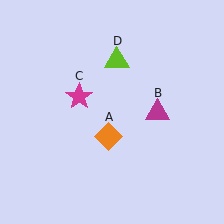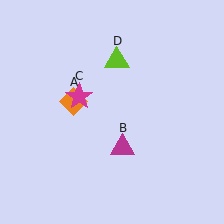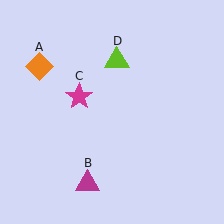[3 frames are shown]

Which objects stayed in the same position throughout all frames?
Magenta star (object C) and lime triangle (object D) remained stationary.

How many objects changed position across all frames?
2 objects changed position: orange diamond (object A), magenta triangle (object B).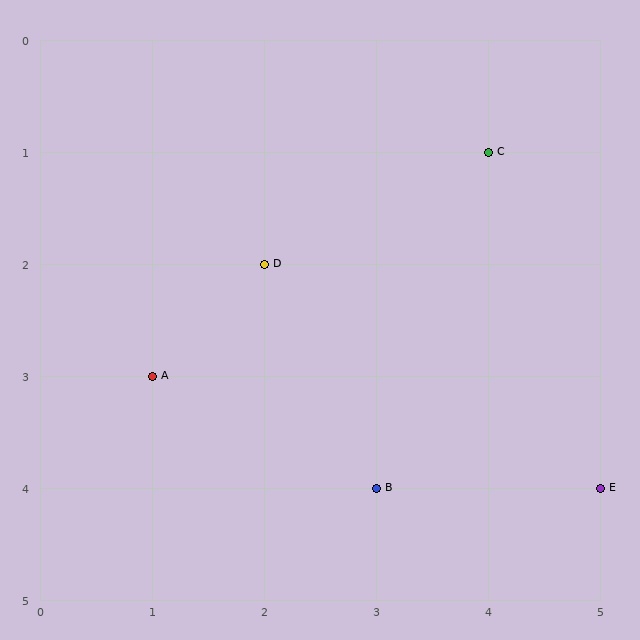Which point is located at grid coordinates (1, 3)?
Point A is at (1, 3).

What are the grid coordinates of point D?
Point D is at grid coordinates (2, 2).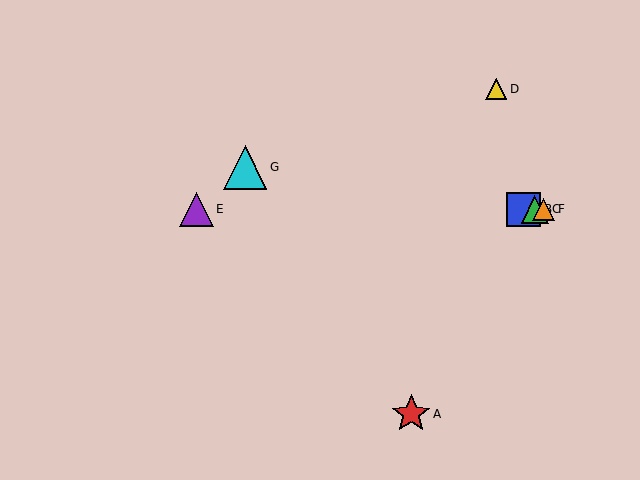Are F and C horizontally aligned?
Yes, both are at y≈209.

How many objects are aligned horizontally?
4 objects (B, C, E, F) are aligned horizontally.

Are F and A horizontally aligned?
No, F is at y≈209 and A is at y≈414.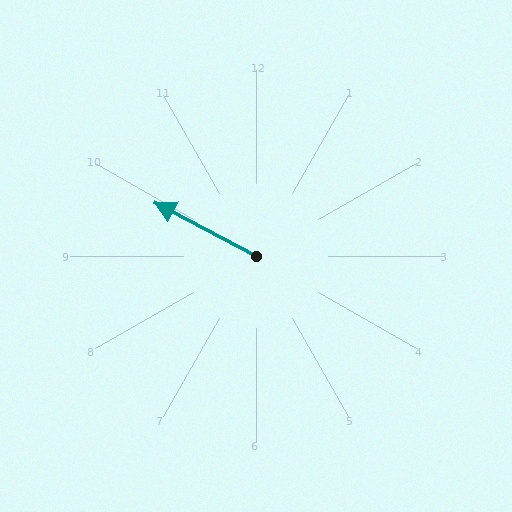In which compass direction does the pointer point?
Northwest.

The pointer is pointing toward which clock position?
Roughly 10 o'clock.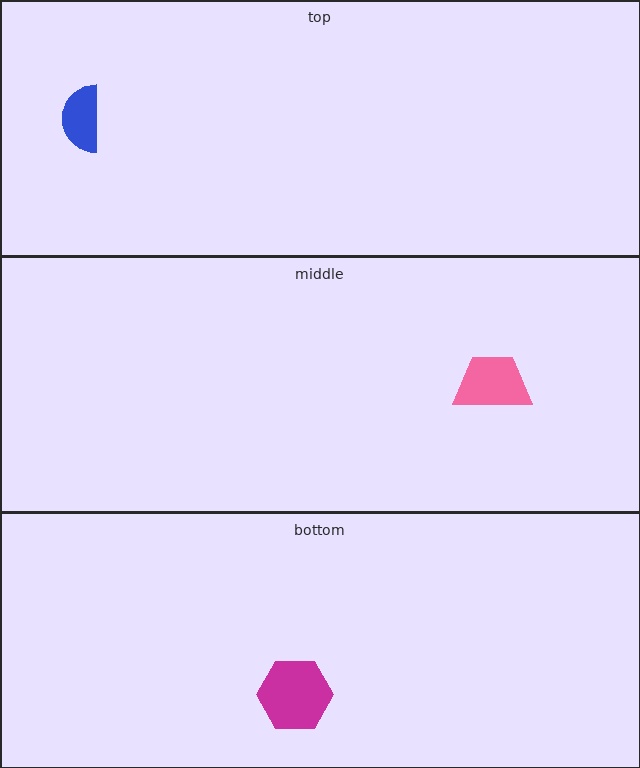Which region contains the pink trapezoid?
The middle region.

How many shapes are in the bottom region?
1.